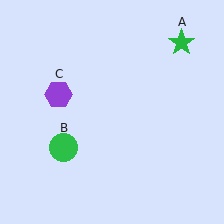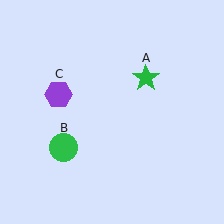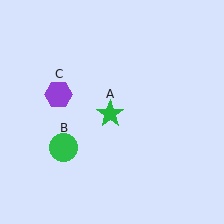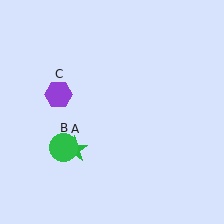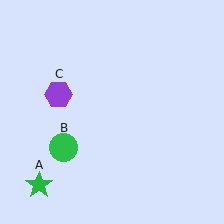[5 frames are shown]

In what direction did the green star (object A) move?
The green star (object A) moved down and to the left.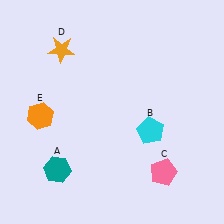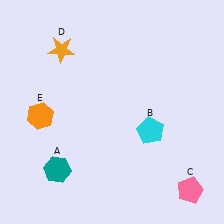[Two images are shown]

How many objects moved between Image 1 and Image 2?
1 object moved between the two images.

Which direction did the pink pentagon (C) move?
The pink pentagon (C) moved right.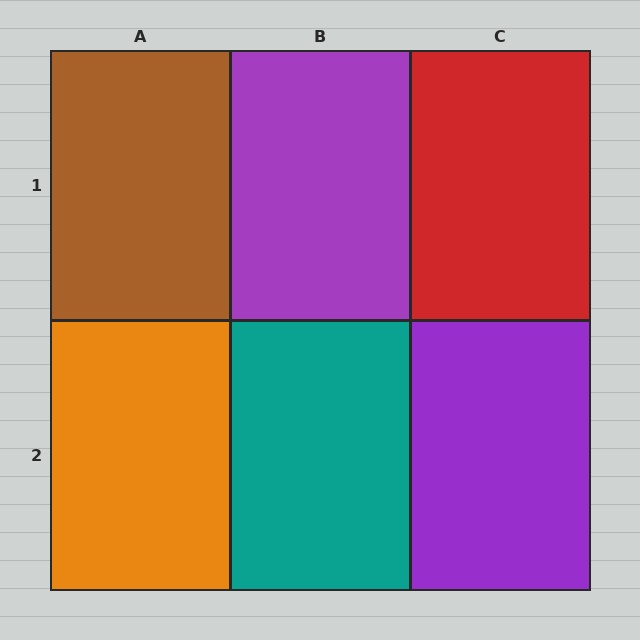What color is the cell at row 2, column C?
Purple.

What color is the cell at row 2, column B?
Teal.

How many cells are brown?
1 cell is brown.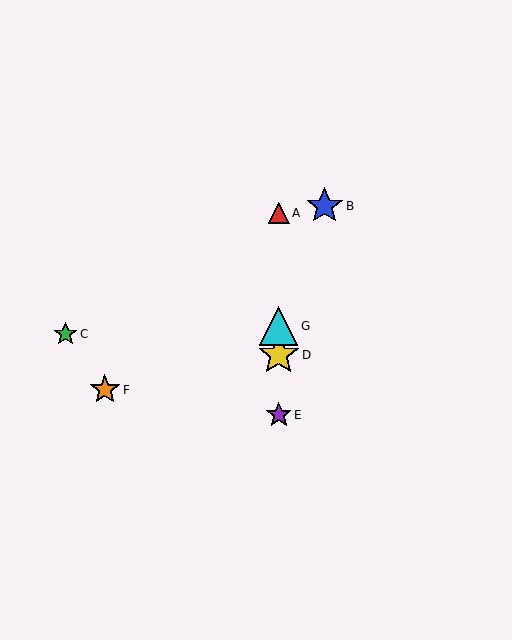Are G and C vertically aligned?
No, G is at x≈279 and C is at x≈65.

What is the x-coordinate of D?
Object D is at x≈279.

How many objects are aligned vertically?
4 objects (A, D, E, G) are aligned vertically.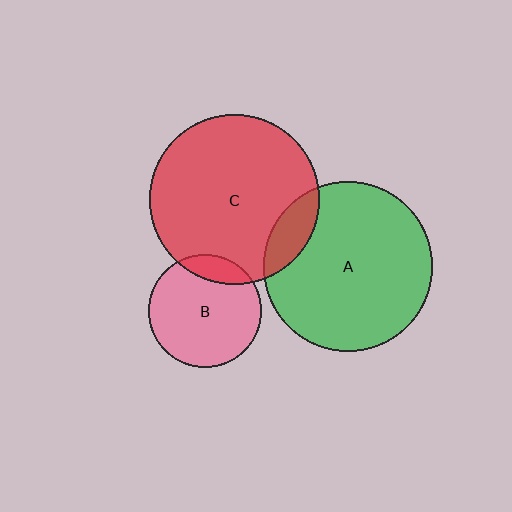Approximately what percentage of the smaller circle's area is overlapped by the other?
Approximately 10%.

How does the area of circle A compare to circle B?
Approximately 2.2 times.